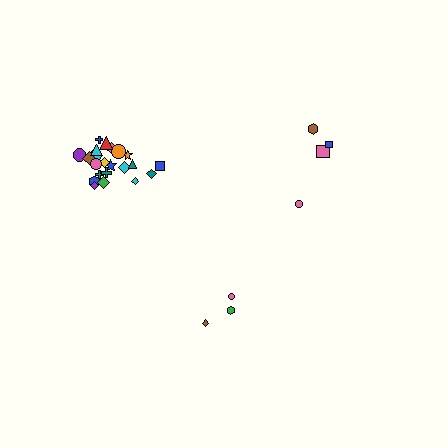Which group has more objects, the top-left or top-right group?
The top-left group.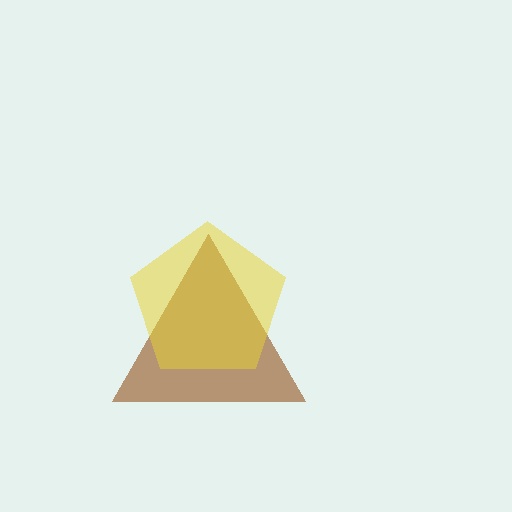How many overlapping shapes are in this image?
There are 2 overlapping shapes in the image.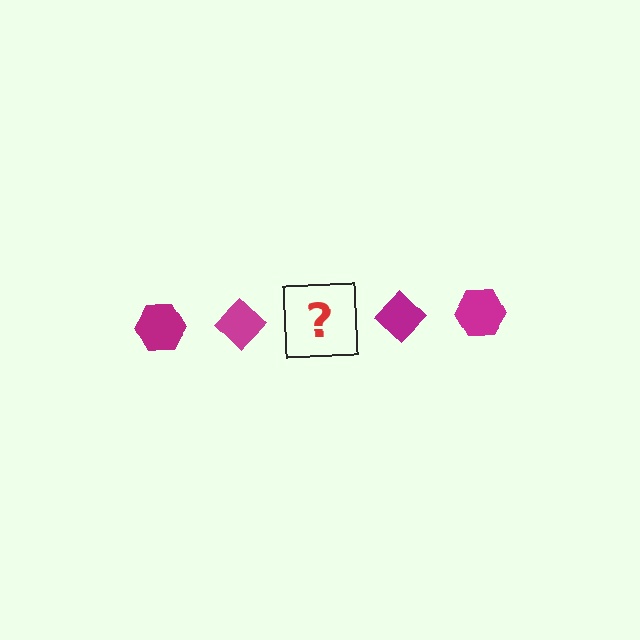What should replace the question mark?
The question mark should be replaced with a magenta hexagon.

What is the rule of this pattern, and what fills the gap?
The rule is that the pattern cycles through hexagon, diamond shapes in magenta. The gap should be filled with a magenta hexagon.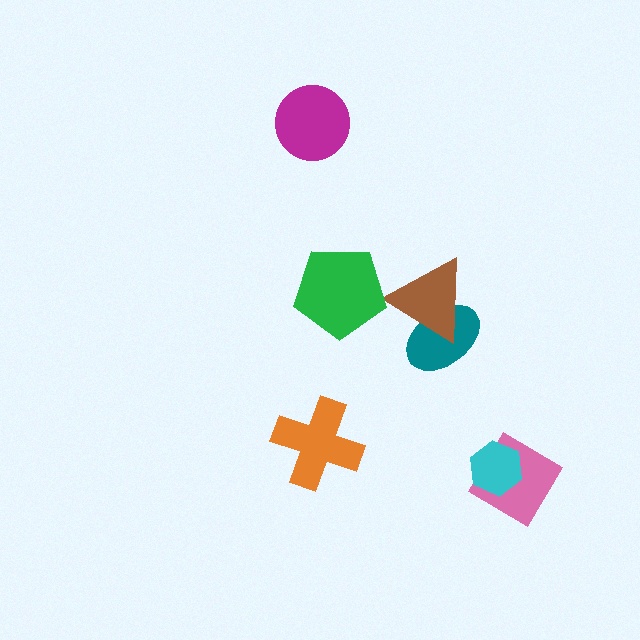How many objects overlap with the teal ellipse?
1 object overlaps with the teal ellipse.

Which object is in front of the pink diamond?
The cyan hexagon is in front of the pink diamond.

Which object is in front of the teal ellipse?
The brown triangle is in front of the teal ellipse.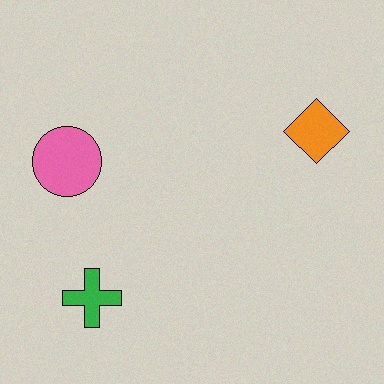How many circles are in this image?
There is 1 circle.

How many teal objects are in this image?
There are no teal objects.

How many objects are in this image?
There are 3 objects.